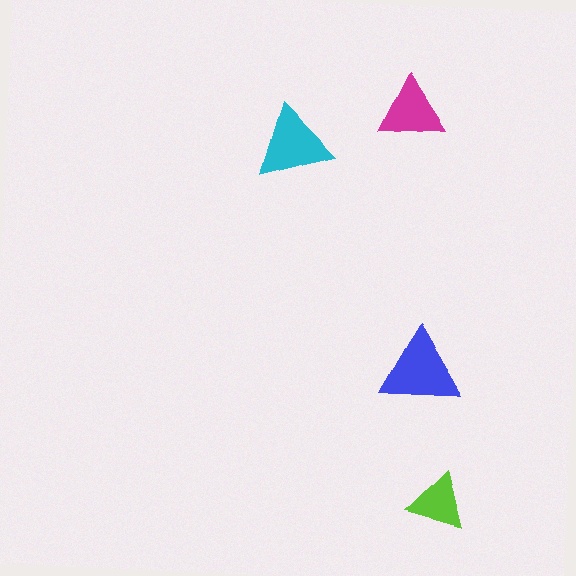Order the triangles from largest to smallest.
the blue one, the cyan one, the magenta one, the lime one.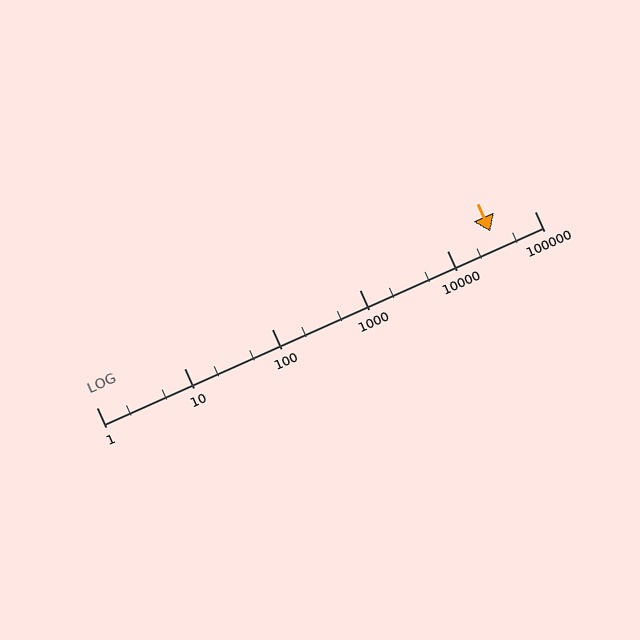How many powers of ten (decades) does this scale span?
The scale spans 5 decades, from 1 to 100000.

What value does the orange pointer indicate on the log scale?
The pointer indicates approximately 31000.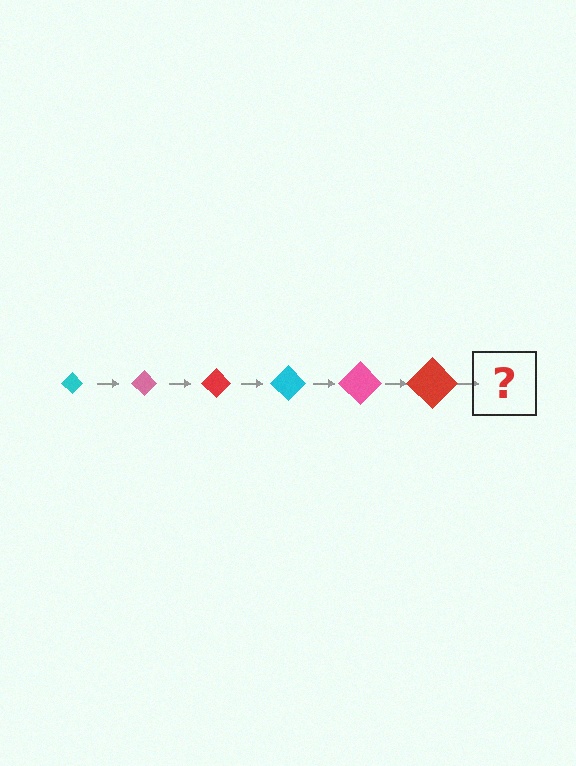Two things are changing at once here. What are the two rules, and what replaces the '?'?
The two rules are that the diamond grows larger each step and the color cycles through cyan, pink, and red. The '?' should be a cyan diamond, larger than the previous one.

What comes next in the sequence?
The next element should be a cyan diamond, larger than the previous one.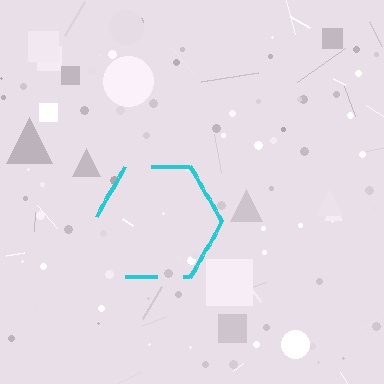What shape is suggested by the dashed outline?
The dashed outline suggests a hexagon.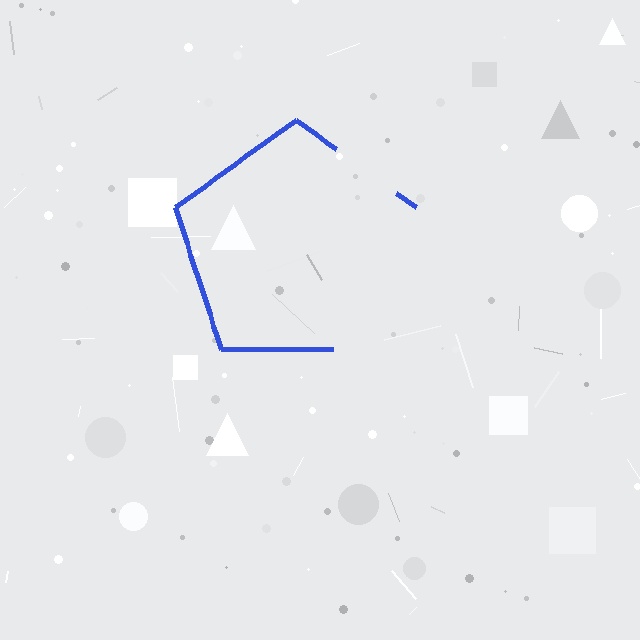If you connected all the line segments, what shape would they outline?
They would outline a pentagon.